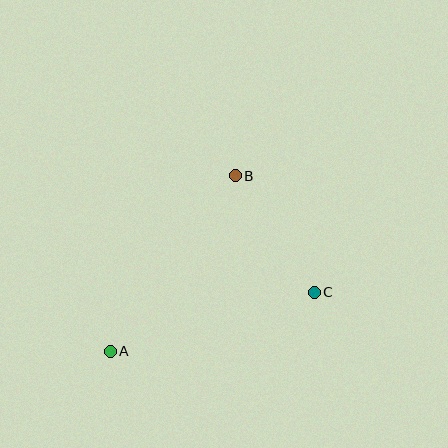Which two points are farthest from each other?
Points A and B are farthest from each other.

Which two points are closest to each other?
Points B and C are closest to each other.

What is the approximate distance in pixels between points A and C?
The distance between A and C is approximately 212 pixels.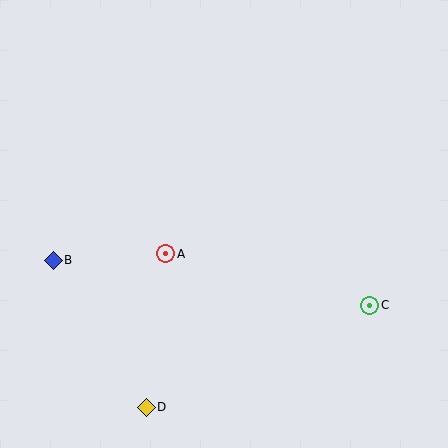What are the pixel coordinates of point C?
Point C is at (370, 305).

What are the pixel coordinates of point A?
Point A is at (166, 254).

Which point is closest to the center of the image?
Point A at (166, 254) is closest to the center.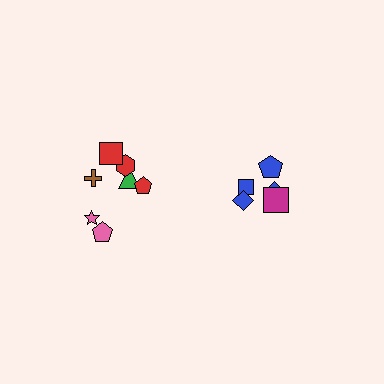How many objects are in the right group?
There are 5 objects.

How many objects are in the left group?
There are 7 objects.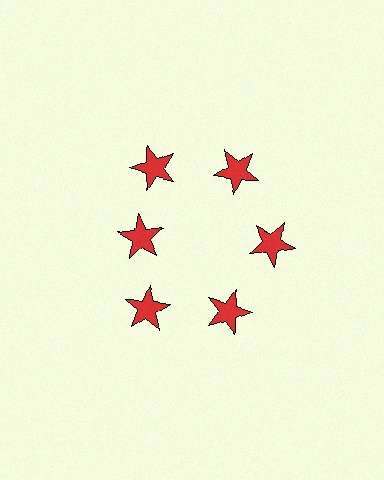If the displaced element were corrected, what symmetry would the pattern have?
It would have 6-fold rotational symmetry — the pattern would map onto itself every 60 degrees.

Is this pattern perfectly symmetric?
No. The 6 red stars are arranged in a ring, but one element near the 9 o'clock position is pulled inward toward the center, breaking the 6-fold rotational symmetry.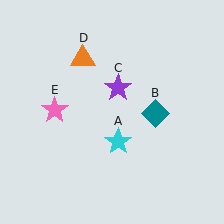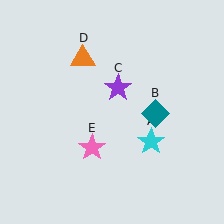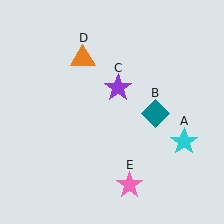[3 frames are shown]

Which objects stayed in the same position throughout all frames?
Teal diamond (object B) and purple star (object C) and orange triangle (object D) remained stationary.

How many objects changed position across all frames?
2 objects changed position: cyan star (object A), pink star (object E).